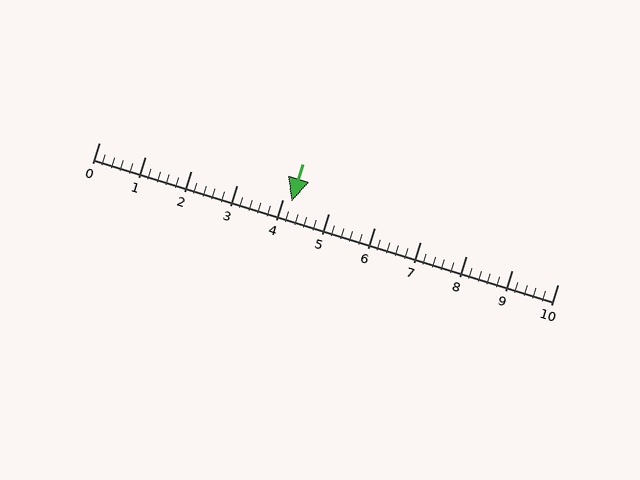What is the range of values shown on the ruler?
The ruler shows values from 0 to 10.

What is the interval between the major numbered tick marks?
The major tick marks are spaced 1 units apart.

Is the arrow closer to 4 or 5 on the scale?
The arrow is closer to 4.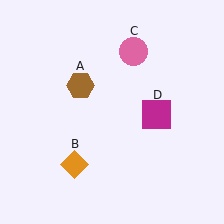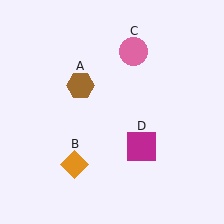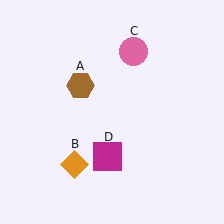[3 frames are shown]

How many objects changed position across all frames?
1 object changed position: magenta square (object D).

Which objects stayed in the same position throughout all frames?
Brown hexagon (object A) and orange diamond (object B) and pink circle (object C) remained stationary.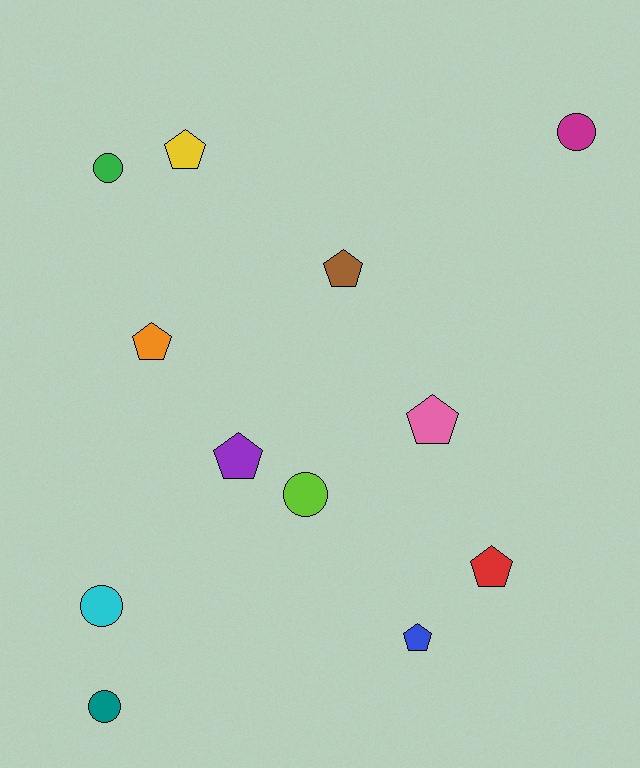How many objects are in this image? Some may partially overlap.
There are 12 objects.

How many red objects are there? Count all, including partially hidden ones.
There is 1 red object.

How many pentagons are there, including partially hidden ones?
There are 7 pentagons.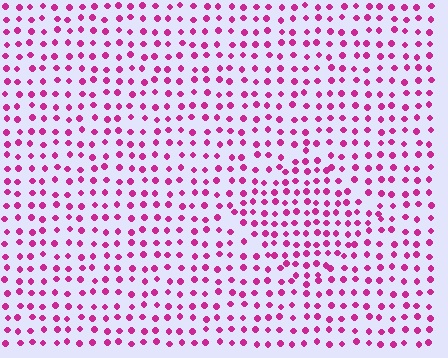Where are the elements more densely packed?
The elements are more densely packed inside the diamond boundary.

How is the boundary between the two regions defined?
The boundary is defined by a change in element density (approximately 1.4x ratio). All elements are the same color, size, and shape.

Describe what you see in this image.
The image contains small magenta elements arranged at two different densities. A diamond-shaped region is visible where the elements are more densely packed than the surrounding area.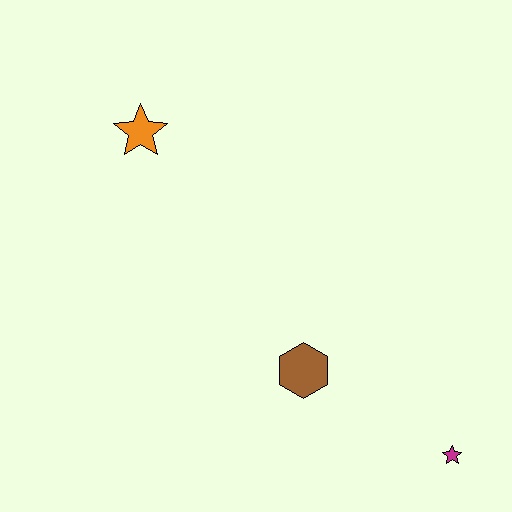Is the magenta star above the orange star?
No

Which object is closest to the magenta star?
The brown hexagon is closest to the magenta star.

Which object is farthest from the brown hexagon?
The orange star is farthest from the brown hexagon.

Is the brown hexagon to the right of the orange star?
Yes